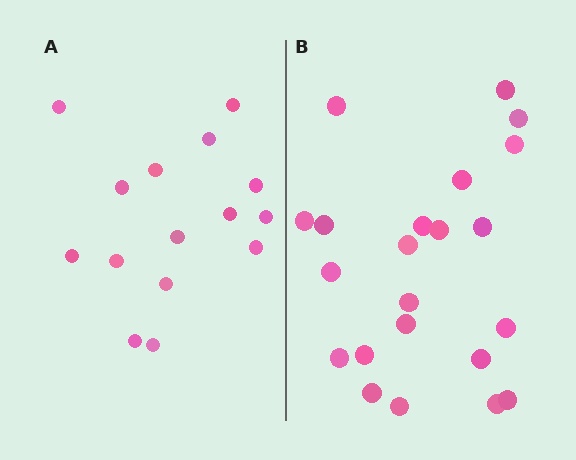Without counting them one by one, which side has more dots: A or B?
Region B (the right region) has more dots.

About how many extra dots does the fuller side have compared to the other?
Region B has roughly 8 or so more dots than region A.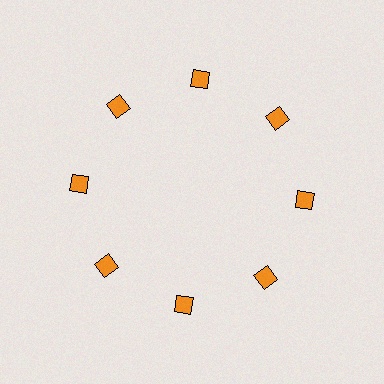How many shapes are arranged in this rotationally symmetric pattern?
There are 8 shapes, arranged in 8 groups of 1.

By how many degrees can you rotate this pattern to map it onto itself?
The pattern maps onto itself every 45 degrees of rotation.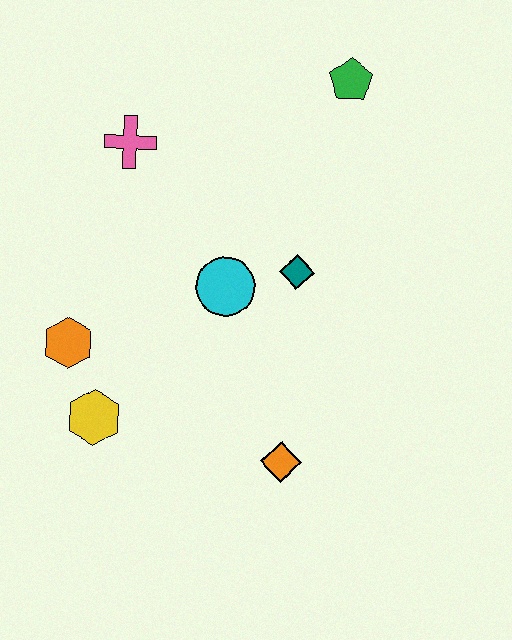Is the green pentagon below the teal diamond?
No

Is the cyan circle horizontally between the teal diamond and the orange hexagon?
Yes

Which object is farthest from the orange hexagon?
The green pentagon is farthest from the orange hexagon.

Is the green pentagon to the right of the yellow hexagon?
Yes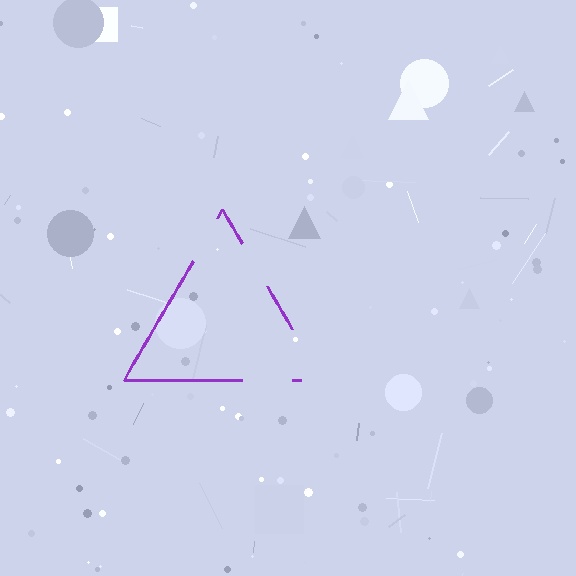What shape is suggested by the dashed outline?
The dashed outline suggests a triangle.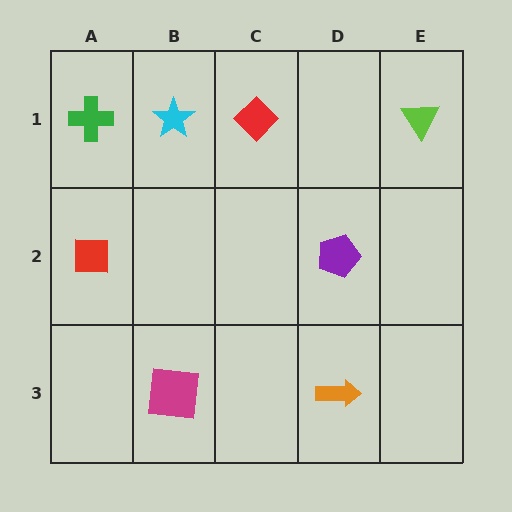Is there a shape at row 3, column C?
No, that cell is empty.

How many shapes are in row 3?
2 shapes.